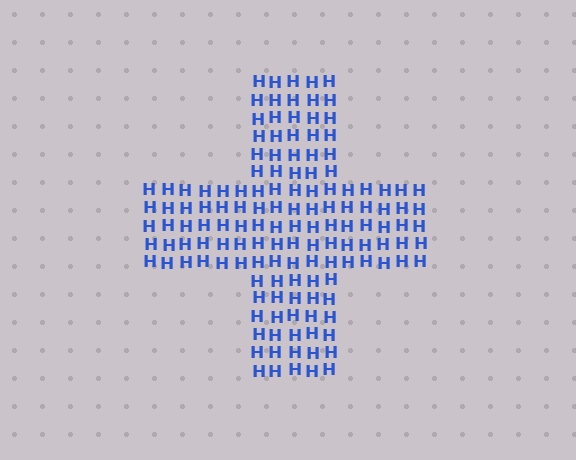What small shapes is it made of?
It is made of small letter H's.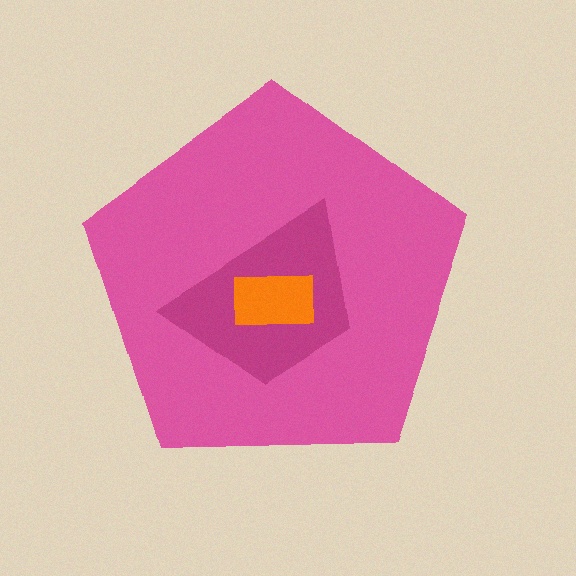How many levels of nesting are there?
3.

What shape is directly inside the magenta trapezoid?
The orange rectangle.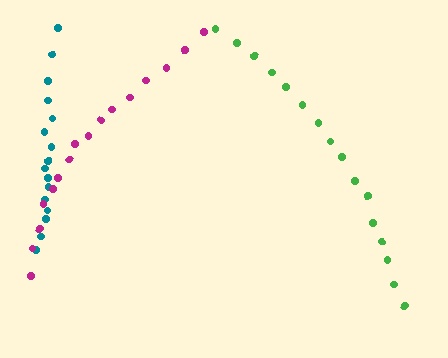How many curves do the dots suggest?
There are 3 distinct paths.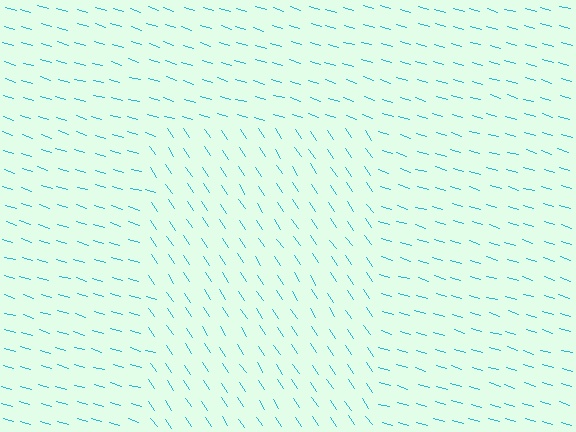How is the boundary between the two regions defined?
The boundary is defined purely by a change in line orientation (approximately 40 degrees difference). All lines are the same color and thickness.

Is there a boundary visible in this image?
Yes, there is a texture boundary formed by a change in line orientation.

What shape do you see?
I see a rectangle.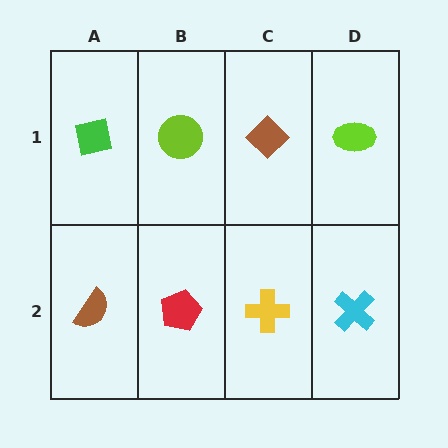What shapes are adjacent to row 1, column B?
A red pentagon (row 2, column B), a green square (row 1, column A), a brown diamond (row 1, column C).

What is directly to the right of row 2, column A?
A red pentagon.